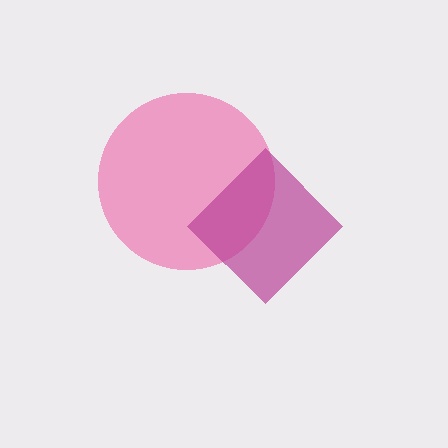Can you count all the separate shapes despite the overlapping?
Yes, there are 2 separate shapes.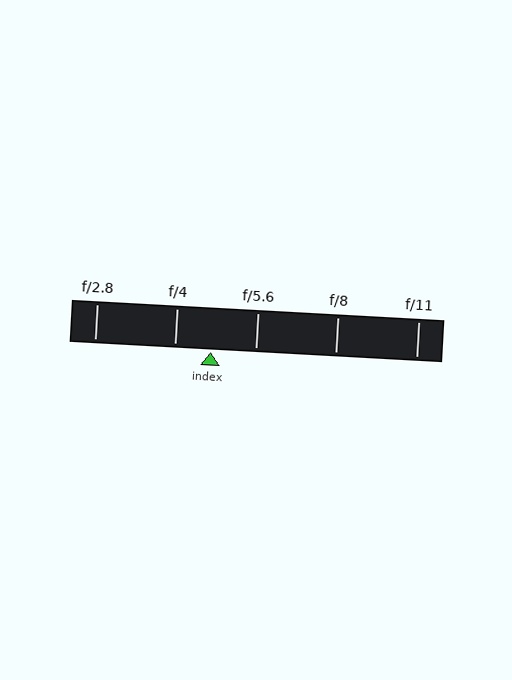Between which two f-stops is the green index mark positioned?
The index mark is between f/4 and f/5.6.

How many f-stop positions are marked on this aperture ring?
There are 5 f-stop positions marked.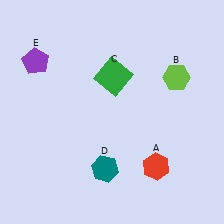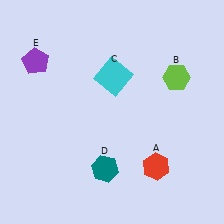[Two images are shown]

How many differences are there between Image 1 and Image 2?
There is 1 difference between the two images.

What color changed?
The square (C) changed from green in Image 1 to cyan in Image 2.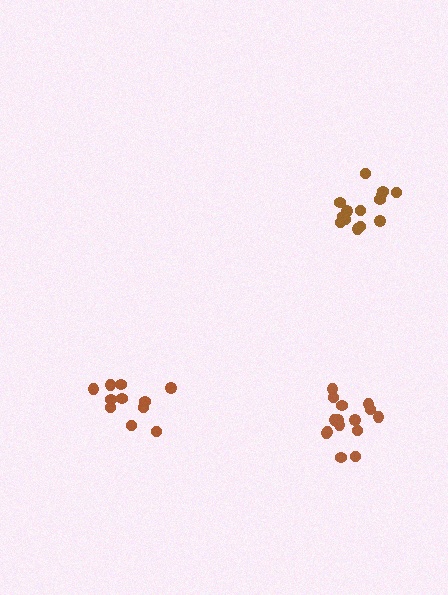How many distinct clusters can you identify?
There are 3 distinct clusters.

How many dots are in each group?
Group 1: 14 dots, Group 2: 11 dots, Group 3: 15 dots (40 total).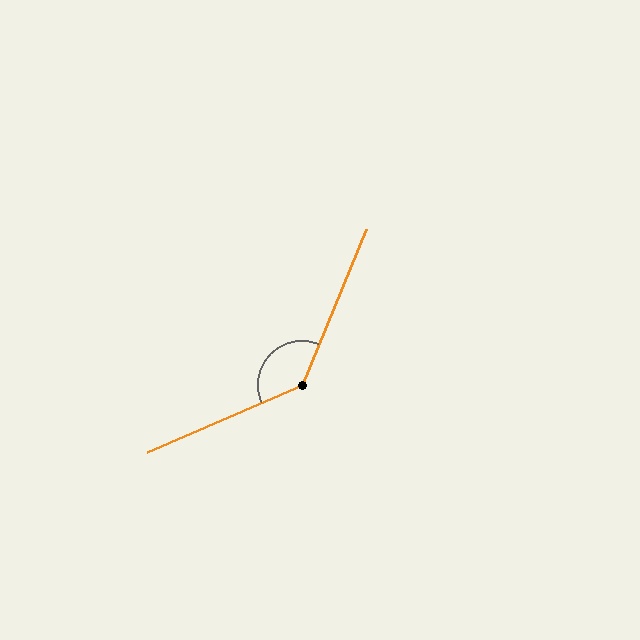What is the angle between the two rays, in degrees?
Approximately 136 degrees.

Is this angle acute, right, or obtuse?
It is obtuse.